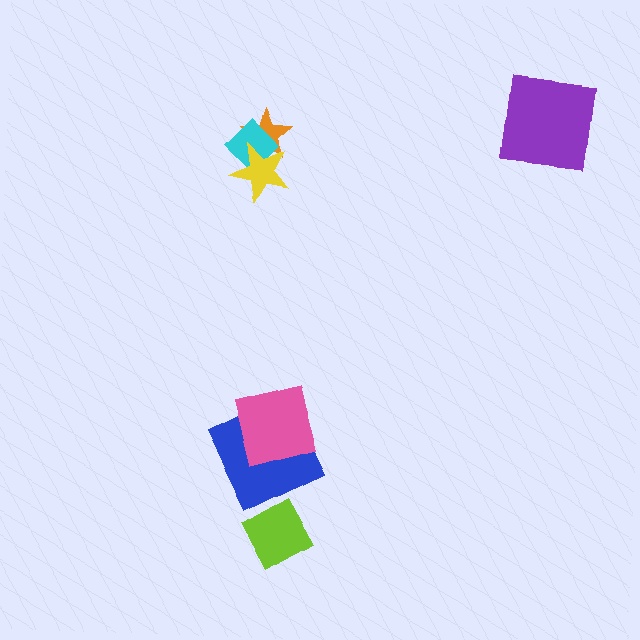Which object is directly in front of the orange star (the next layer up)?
The cyan diamond is directly in front of the orange star.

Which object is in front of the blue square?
The pink square is in front of the blue square.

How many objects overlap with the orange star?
2 objects overlap with the orange star.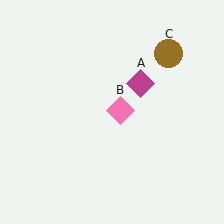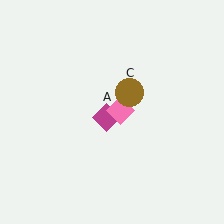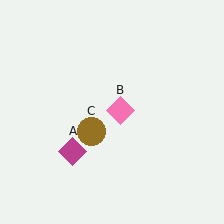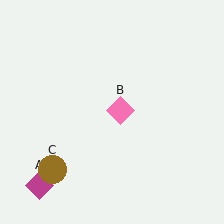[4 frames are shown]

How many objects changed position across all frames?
2 objects changed position: magenta diamond (object A), brown circle (object C).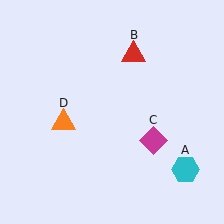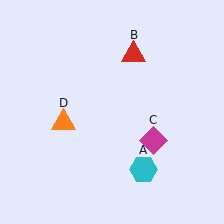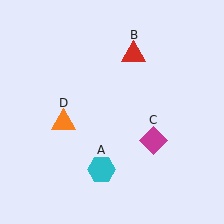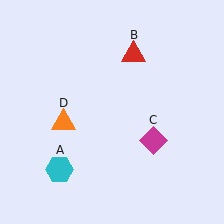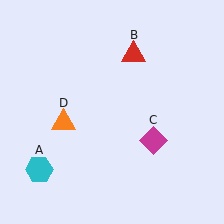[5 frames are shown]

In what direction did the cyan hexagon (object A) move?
The cyan hexagon (object A) moved left.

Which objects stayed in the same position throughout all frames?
Red triangle (object B) and magenta diamond (object C) and orange triangle (object D) remained stationary.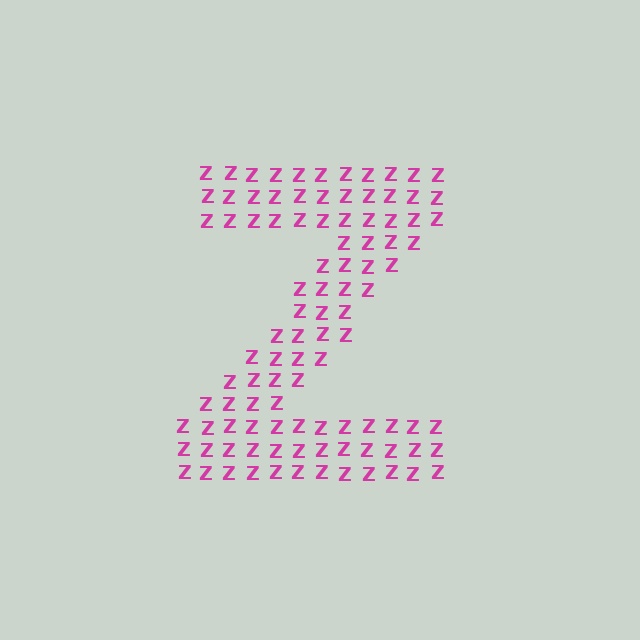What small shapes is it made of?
It is made of small letter Z's.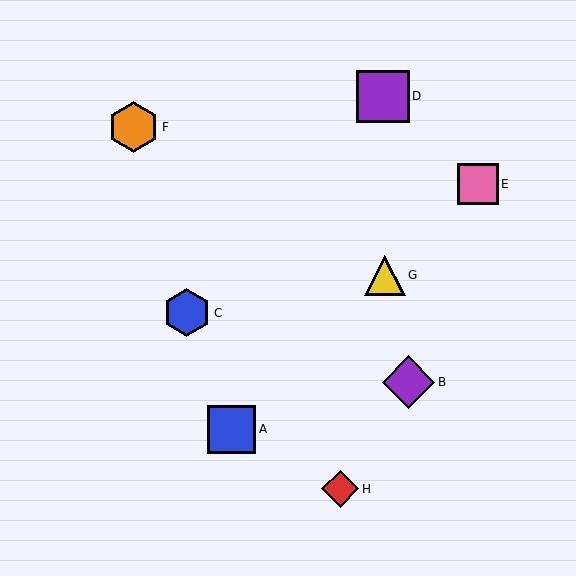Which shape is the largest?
The purple square (labeled D) is the largest.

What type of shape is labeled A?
Shape A is a blue square.